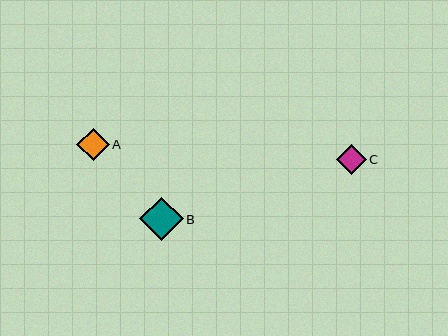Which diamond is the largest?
Diamond B is the largest with a size of approximately 44 pixels.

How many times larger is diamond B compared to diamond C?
Diamond B is approximately 1.5 times the size of diamond C.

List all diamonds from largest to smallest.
From largest to smallest: B, A, C.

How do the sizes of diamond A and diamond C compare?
Diamond A and diamond C are approximately the same size.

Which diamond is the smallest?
Diamond C is the smallest with a size of approximately 30 pixels.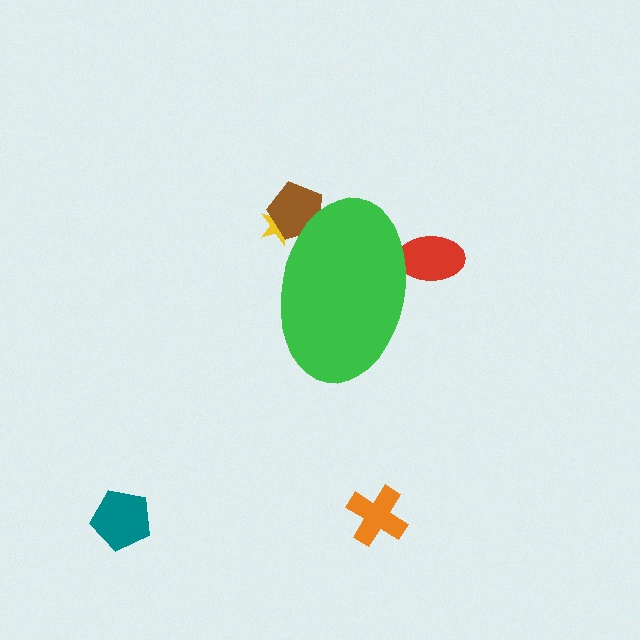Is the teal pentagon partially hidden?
No, the teal pentagon is fully visible.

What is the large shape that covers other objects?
A green ellipse.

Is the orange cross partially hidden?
No, the orange cross is fully visible.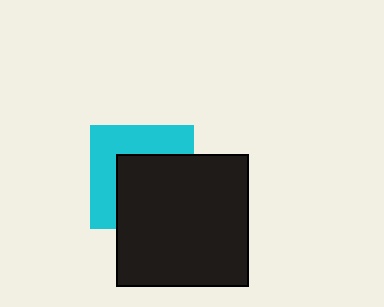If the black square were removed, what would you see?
You would see the complete cyan square.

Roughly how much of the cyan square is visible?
About half of it is visible (roughly 45%).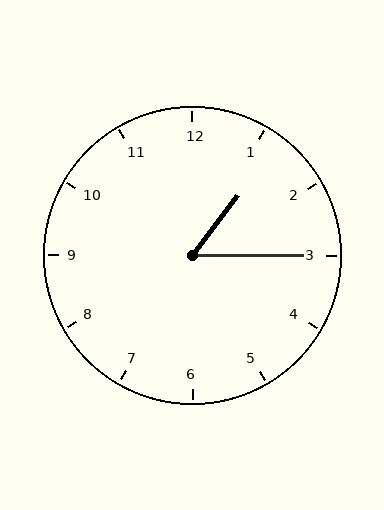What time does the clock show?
1:15.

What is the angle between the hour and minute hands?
Approximately 52 degrees.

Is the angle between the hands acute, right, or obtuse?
It is acute.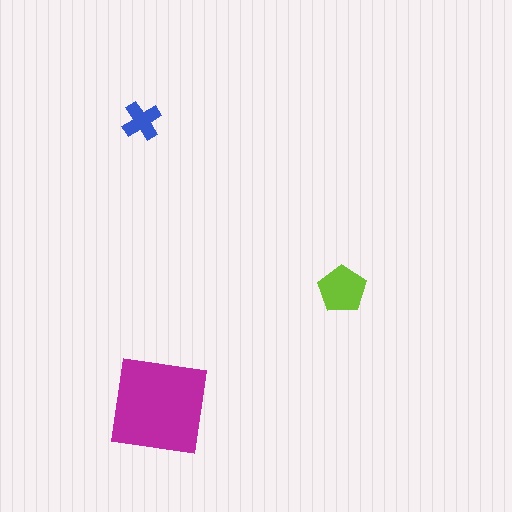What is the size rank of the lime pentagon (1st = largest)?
2nd.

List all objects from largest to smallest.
The magenta square, the lime pentagon, the blue cross.